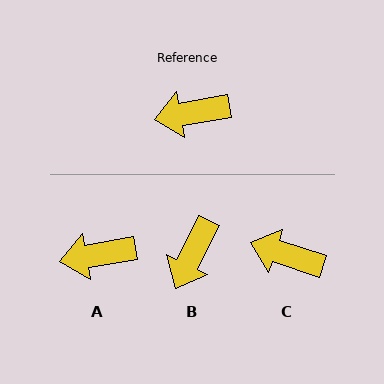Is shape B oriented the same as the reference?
No, it is off by about 54 degrees.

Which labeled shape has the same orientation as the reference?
A.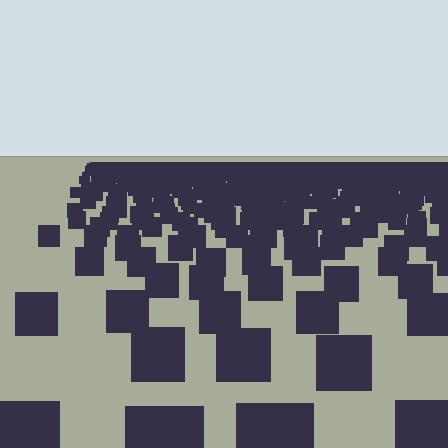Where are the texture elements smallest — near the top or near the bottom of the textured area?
Near the top.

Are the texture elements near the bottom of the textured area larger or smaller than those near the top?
Larger. Near the bottom, elements are closer to the viewer and appear at a bigger on-screen size.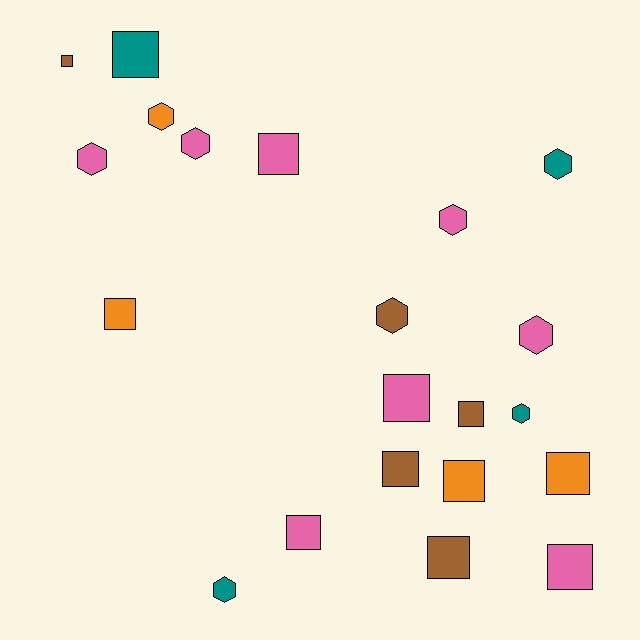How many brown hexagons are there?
There is 1 brown hexagon.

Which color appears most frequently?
Pink, with 8 objects.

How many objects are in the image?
There are 21 objects.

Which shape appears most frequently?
Square, with 12 objects.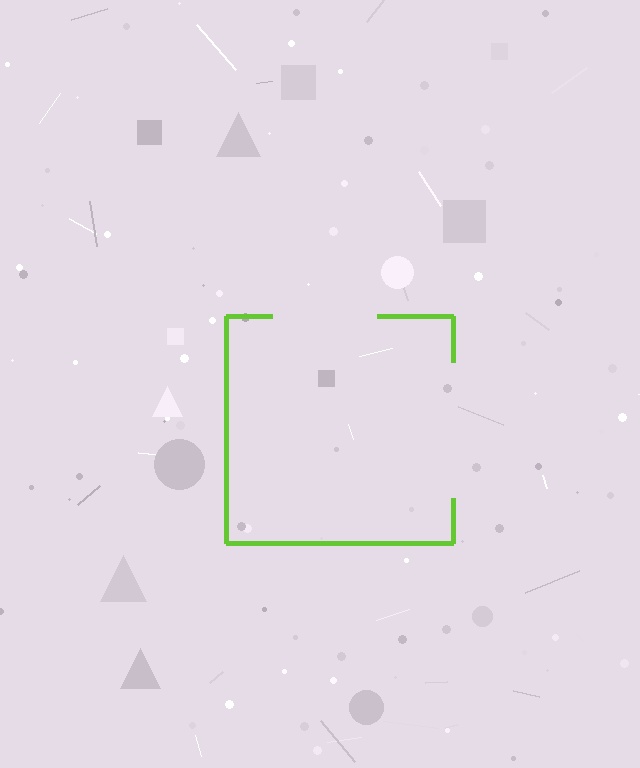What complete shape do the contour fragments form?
The contour fragments form a square.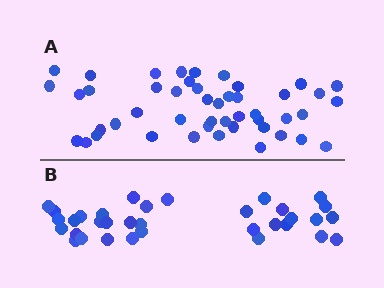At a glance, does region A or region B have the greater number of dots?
Region A (the top region) has more dots.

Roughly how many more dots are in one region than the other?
Region A has approximately 15 more dots than region B.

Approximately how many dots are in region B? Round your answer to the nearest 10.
About 30 dots. (The exact count is 34, which rounds to 30.)